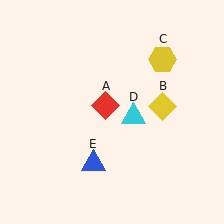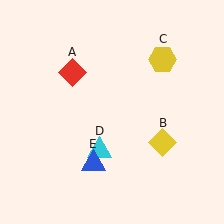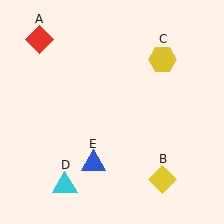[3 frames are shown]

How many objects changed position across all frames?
3 objects changed position: red diamond (object A), yellow diamond (object B), cyan triangle (object D).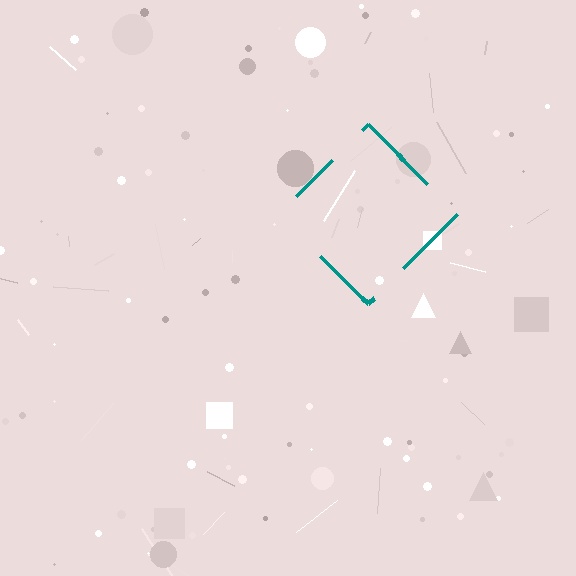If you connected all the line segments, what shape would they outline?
They would outline a diamond.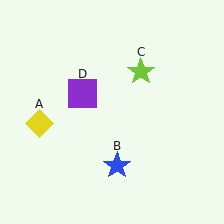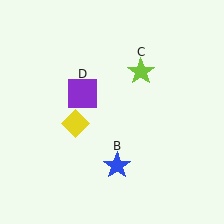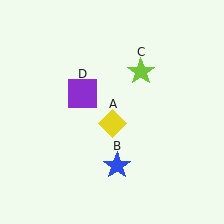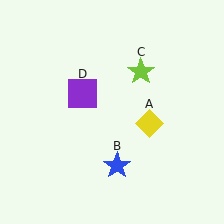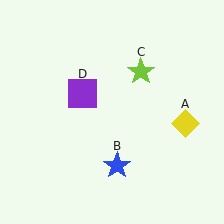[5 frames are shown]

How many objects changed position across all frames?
1 object changed position: yellow diamond (object A).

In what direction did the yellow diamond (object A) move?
The yellow diamond (object A) moved right.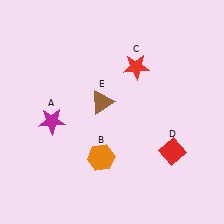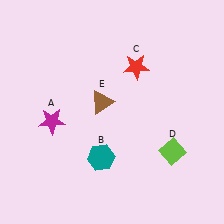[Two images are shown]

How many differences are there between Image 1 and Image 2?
There are 2 differences between the two images.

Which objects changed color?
B changed from orange to teal. D changed from red to lime.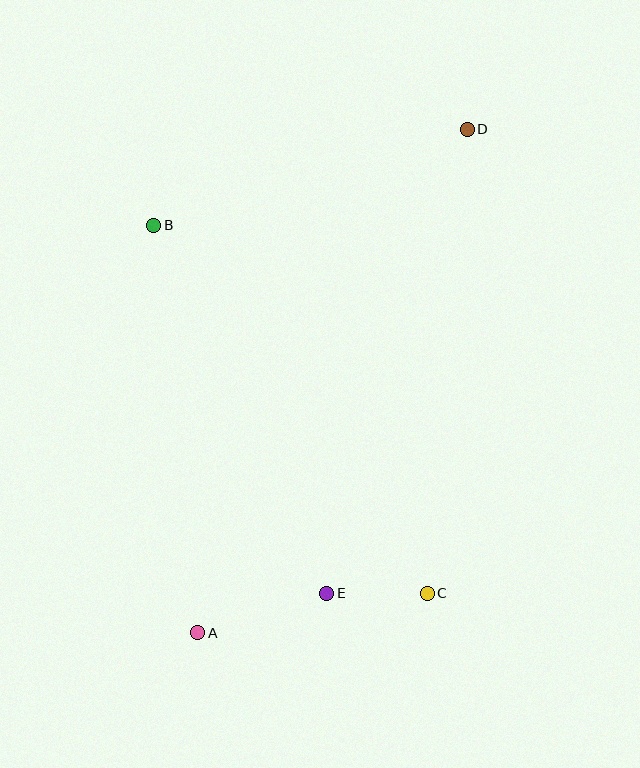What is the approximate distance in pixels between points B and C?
The distance between B and C is approximately 458 pixels.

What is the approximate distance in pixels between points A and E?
The distance between A and E is approximately 135 pixels.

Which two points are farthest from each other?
Points A and D are farthest from each other.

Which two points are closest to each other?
Points C and E are closest to each other.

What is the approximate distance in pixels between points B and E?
The distance between B and E is approximately 406 pixels.